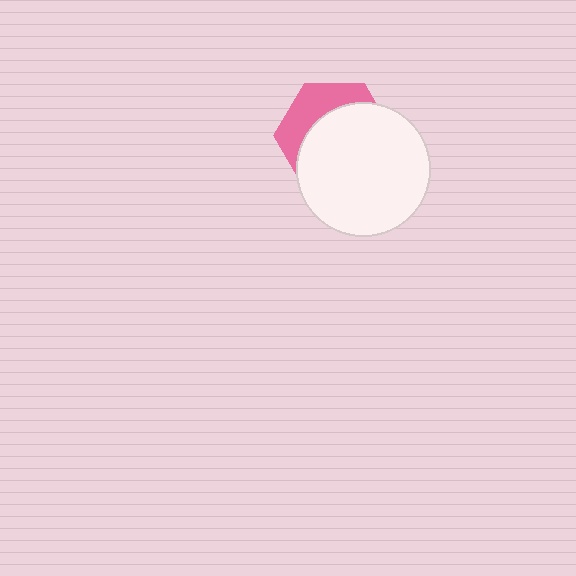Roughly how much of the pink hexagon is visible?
A small part of it is visible (roughly 33%).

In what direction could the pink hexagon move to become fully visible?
The pink hexagon could move toward the upper-left. That would shift it out from behind the white circle entirely.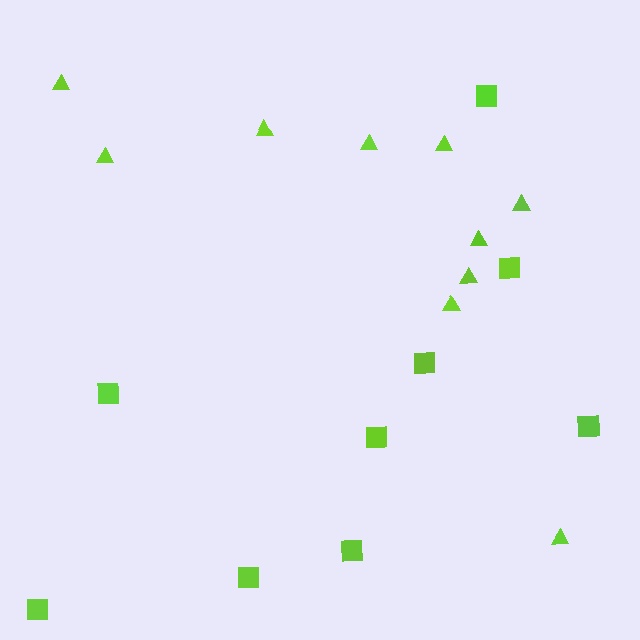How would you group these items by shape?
There are 2 groups: one group of triangles (10) and one group of squares (9).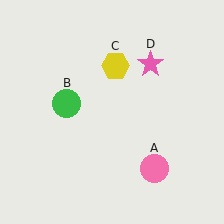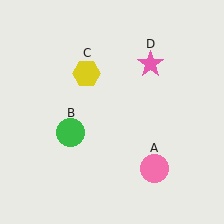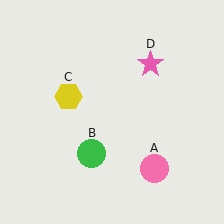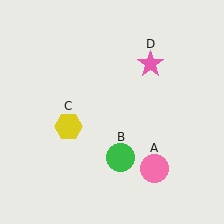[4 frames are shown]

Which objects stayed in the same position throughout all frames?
Pink circle (object A) and pink star (object D) remained stationary.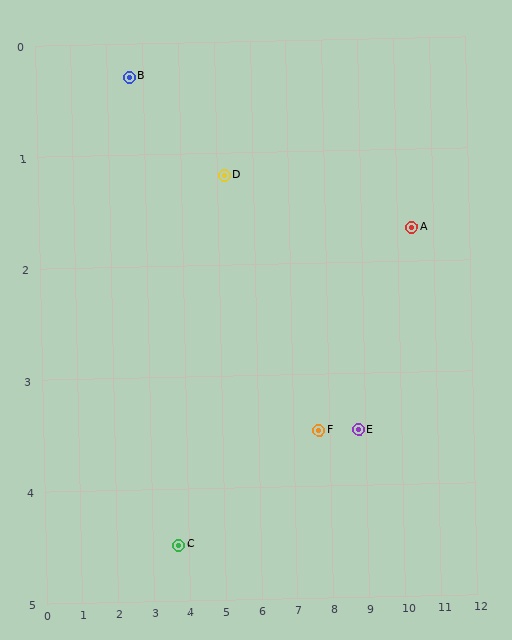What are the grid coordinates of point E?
Point E is at approximately (8.8, 3.5).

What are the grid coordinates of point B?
Point B is at approximately (2.6, 0.3).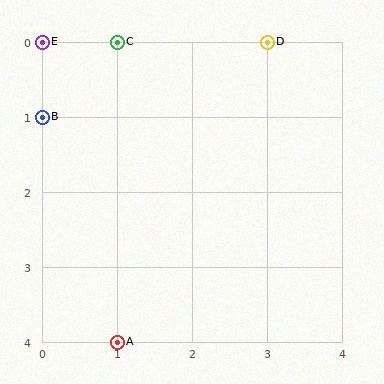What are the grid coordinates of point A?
Point A is at grid coordinates (1, 4).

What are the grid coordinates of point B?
Point B is at grid coordinates (0, 1).